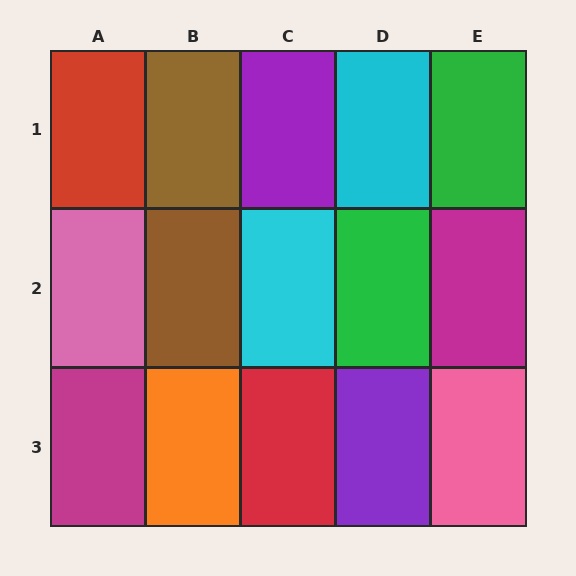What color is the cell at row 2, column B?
Brown.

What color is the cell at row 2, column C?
Cyan.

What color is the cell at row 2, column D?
Green.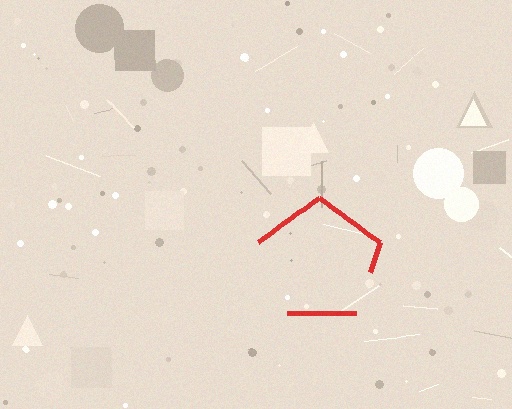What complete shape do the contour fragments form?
The contour fragments form a pentagon.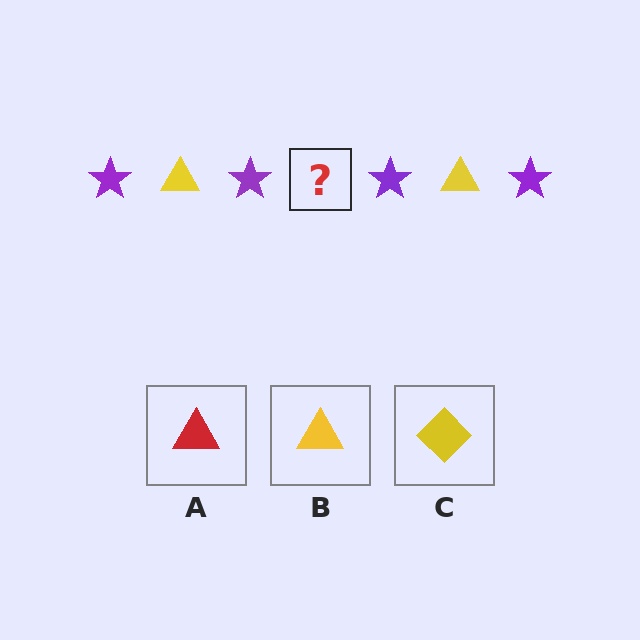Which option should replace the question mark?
Option B.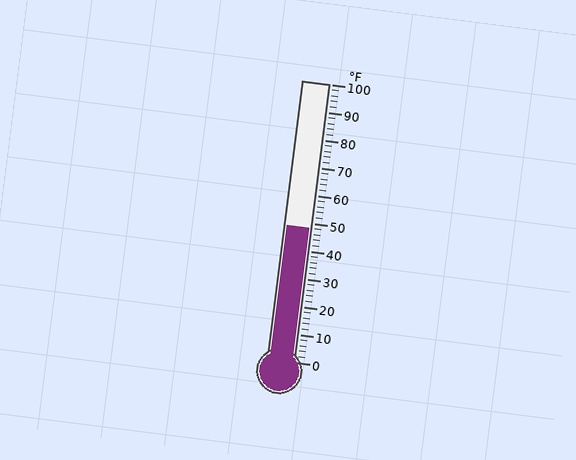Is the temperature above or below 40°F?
The temperature is above 40°F.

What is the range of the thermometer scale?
The thermometer scale ranges from 0°F to 100°F.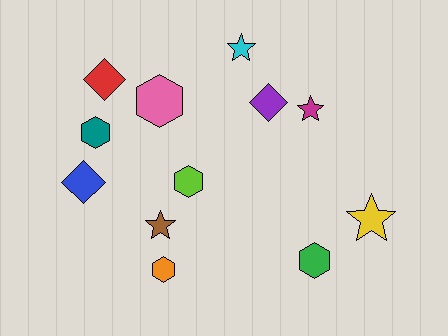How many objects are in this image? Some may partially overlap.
There are 12 objects.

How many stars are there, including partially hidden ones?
There are 4 stars.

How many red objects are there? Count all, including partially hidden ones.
There is 1 red object.